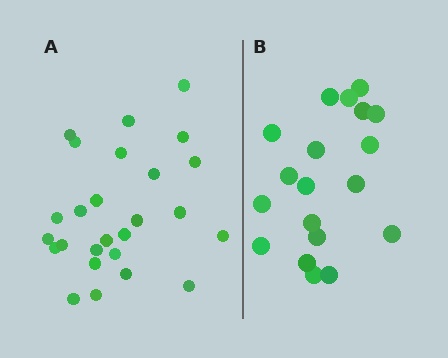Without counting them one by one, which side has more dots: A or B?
Region A (the left region) has more dots.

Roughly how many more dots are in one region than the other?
Region A has roughly 8 or so more dots than region B.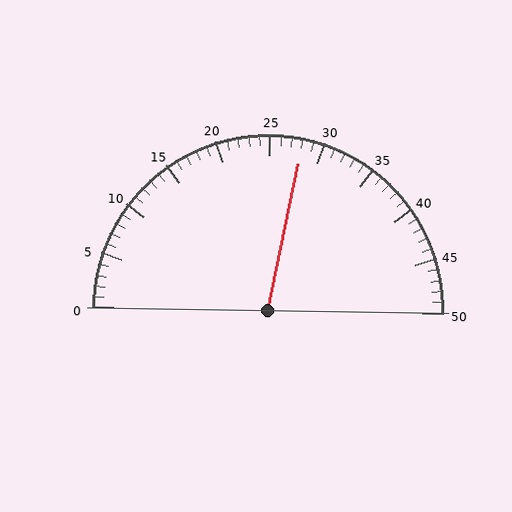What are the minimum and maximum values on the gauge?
The gauge ranges from 0 to 50.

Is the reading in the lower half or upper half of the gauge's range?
The reading is in the upper half of the range (0 to 50).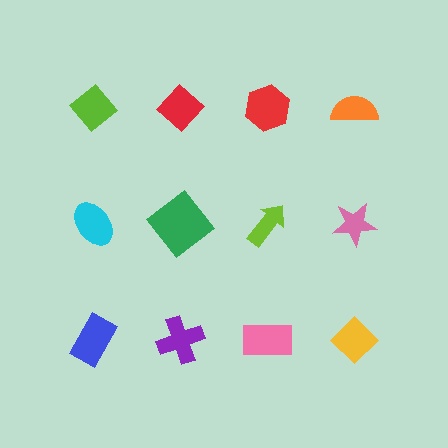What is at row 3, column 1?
A blue rectangle.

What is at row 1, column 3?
A red hexagon.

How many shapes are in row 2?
4 shapes.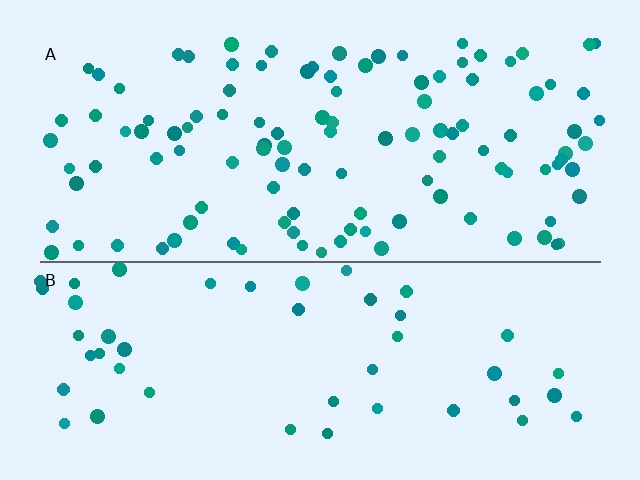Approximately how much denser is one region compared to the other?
Approximately 2.3× — region A over region B.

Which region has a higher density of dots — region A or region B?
A (the top).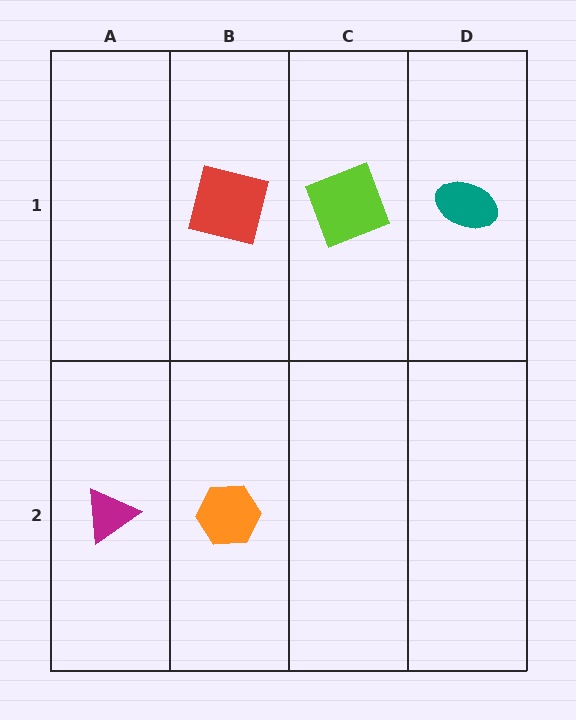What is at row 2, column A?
A magenta triangle.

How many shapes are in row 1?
3 shapes.